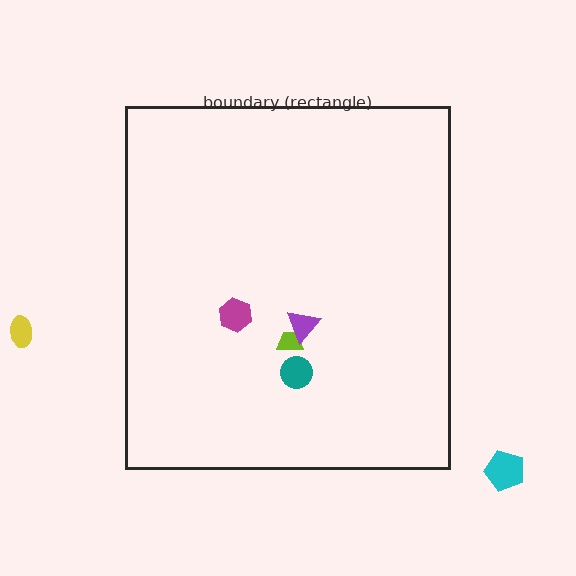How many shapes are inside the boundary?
4 inside, 2 outside.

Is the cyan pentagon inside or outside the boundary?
Outside.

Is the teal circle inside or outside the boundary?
Inside.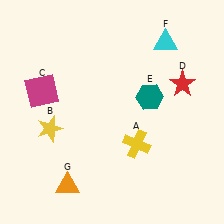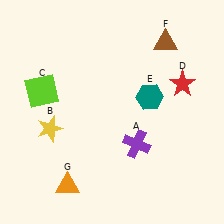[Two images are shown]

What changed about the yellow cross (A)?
In Image 1, A is yellow. In Image 2, it changed to purple.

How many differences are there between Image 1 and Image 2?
There are 3 differences between the two images.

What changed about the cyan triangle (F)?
In Image 1, F is cyan. In Image 2, it changed to brown.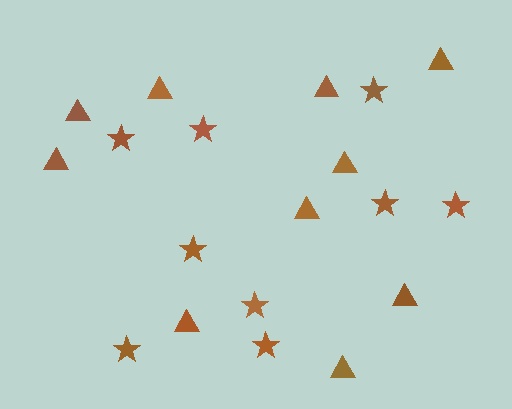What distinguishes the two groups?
There are 2 groups: one group of stars (9) and one group of triangles (10).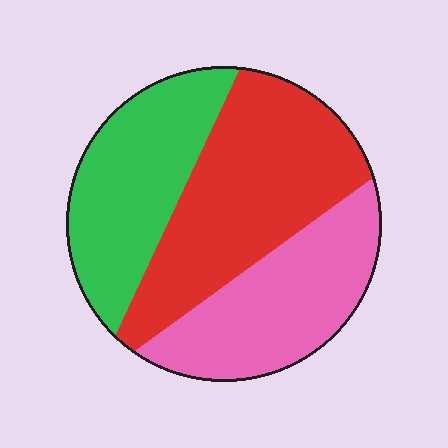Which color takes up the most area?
Red, at roughly 40%.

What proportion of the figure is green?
Green takes up between a sixth and a third of the figure.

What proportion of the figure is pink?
Pink covers roughly 30% of the figure.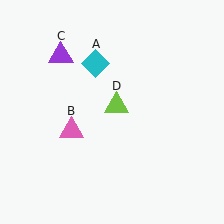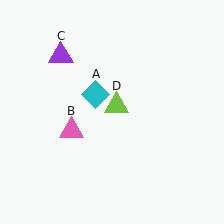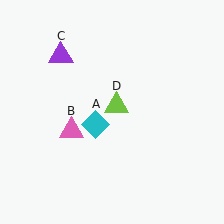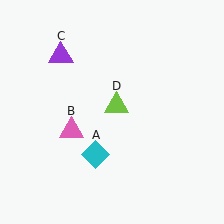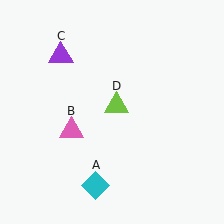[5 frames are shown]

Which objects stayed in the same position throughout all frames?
Pink triangle (object B) and purple triangle (object C) and lime triangle (object D) remained stationary.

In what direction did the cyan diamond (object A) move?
The cyan diamond (object A) moved down.